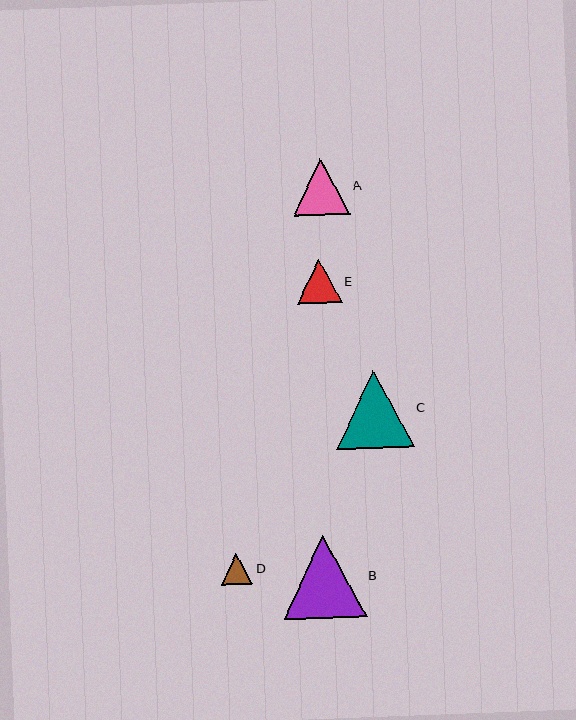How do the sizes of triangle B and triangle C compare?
Triangle B and triangle C are approximately the same size.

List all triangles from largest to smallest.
From largest to smallest: B, C, A, E, D.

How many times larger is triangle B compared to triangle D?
Triangle B is approximately 2.6 times the size of triangle D.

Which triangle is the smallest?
Triangle D is the smallest with a size of approximately 32 pixels.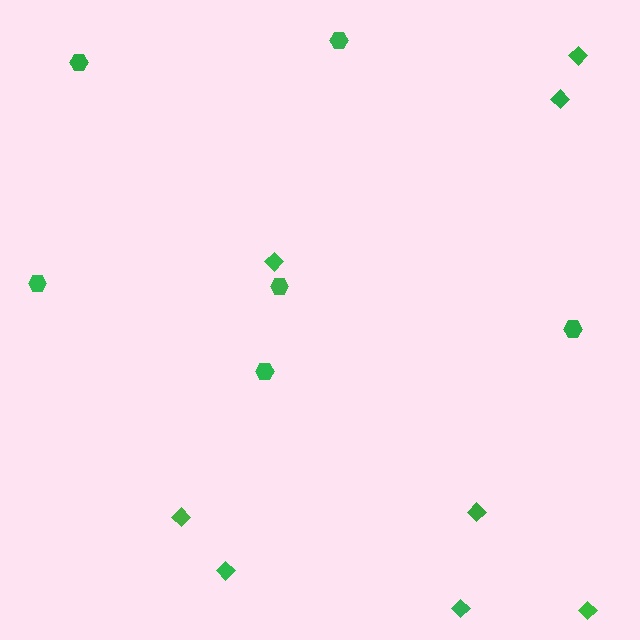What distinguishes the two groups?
There are 2 groups: one group of diamonds (8) and one group of hexagons (6).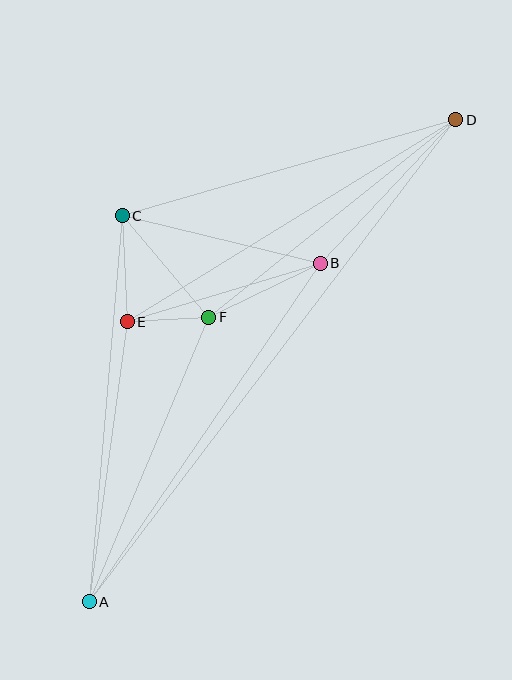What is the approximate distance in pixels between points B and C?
The distance between B and C is approximately 204 pixels.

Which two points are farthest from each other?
Points A and D are farthest from each other.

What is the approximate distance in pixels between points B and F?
The distance between B and F is approximately 124 pixels.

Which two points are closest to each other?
Points E and F are closest to each other.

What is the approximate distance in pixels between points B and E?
The distance between B and E is approximately 202 pixels.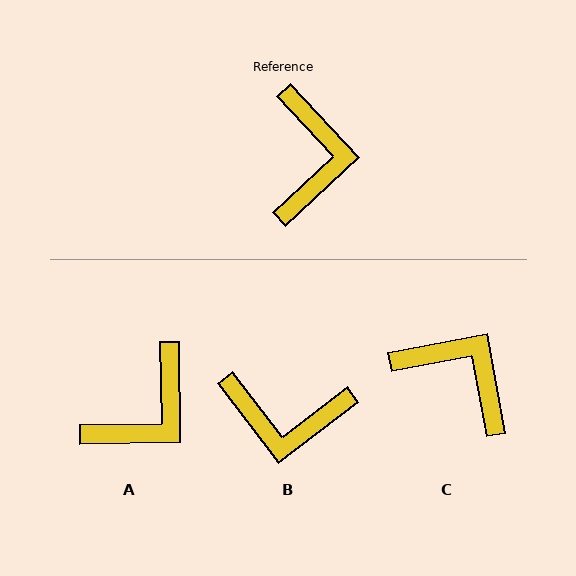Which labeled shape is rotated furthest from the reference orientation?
B, about 96 degrees away.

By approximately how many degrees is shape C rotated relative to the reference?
Approximately 58 degrees counter-clockwise.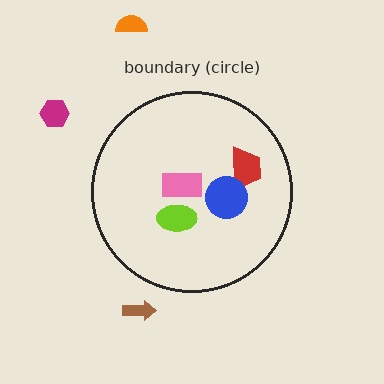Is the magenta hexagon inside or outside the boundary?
Outside.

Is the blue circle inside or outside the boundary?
Inside.